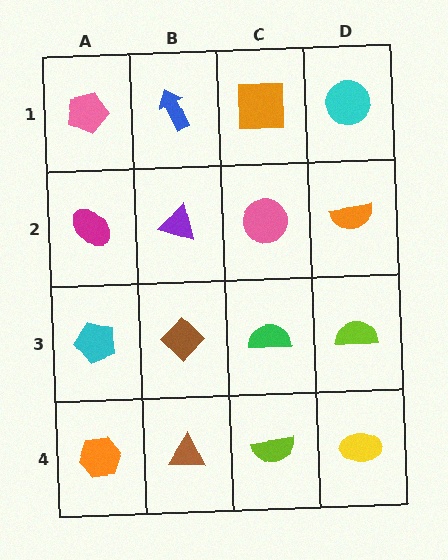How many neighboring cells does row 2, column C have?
4.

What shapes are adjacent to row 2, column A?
A pink pentagon (row 1, column A), a cyan pentagon (row 3, column A), a purple triangle (row 2, column B).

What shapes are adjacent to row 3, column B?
A purple triangle (row 2, column B), a brown triangle (row 4, column B), a cyan pentagon (row 3, column A), a green semicircle (row 3, column C).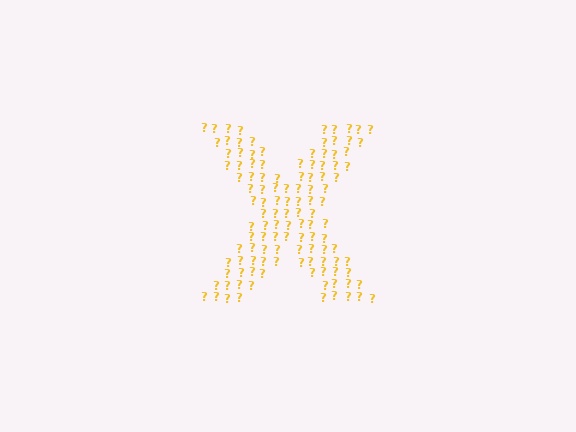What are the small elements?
The small elements are question marks.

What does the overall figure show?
The overall figure shows the letter X.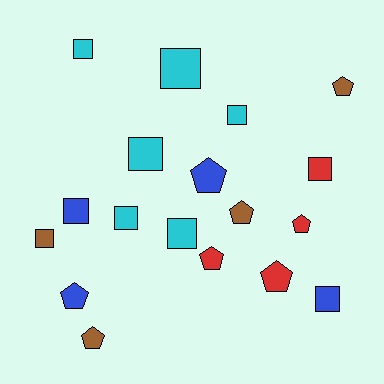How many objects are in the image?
There are 18 objects.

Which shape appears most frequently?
Square, with 10 objects.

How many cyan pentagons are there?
There are no cyan pentagons.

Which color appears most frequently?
Cyan, with 6 objects.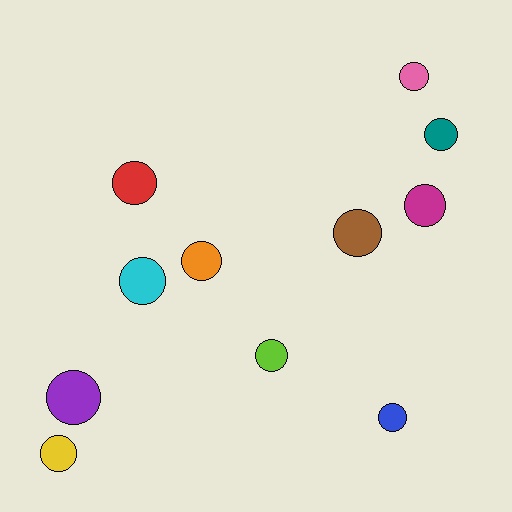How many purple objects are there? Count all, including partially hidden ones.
There is 1 purple object.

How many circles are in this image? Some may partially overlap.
There are 11 circles.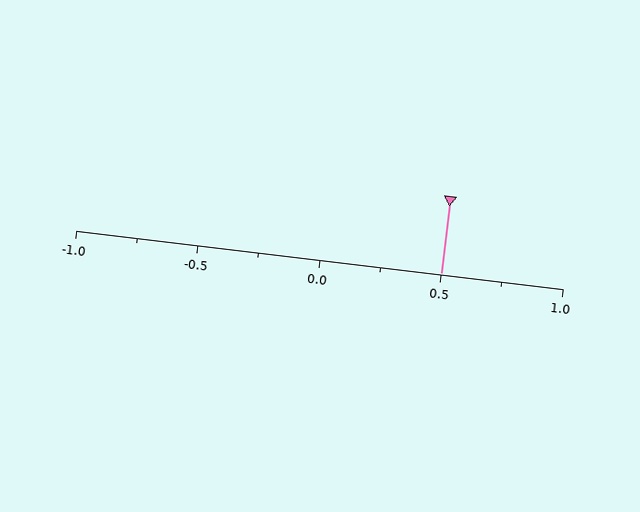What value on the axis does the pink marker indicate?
The marker indicates approximately 0.5.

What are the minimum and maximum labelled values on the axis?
The axis runs from -1.0 to 1.0.